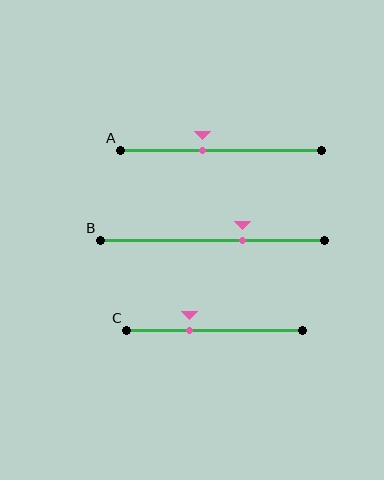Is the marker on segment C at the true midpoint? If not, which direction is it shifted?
No, the marker on segment C is shifted to the left by about 14% of the segment length.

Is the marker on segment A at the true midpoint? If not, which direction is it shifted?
No, the marker on segment A is shifted to the left by about 9% of the segment length.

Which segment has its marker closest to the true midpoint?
Segment A has its marker closest to the true midpoint.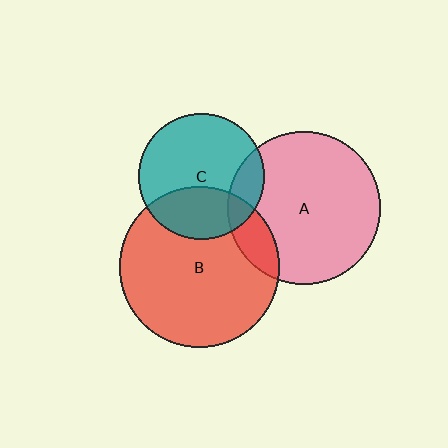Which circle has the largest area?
Circle B (red).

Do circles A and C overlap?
Yes.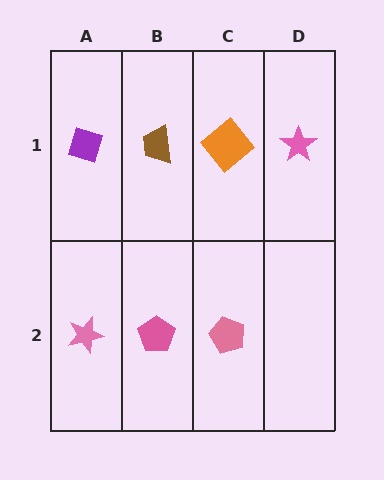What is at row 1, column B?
A brown trapezoid.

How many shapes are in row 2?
3 shapes.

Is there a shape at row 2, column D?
No, that cell is empty.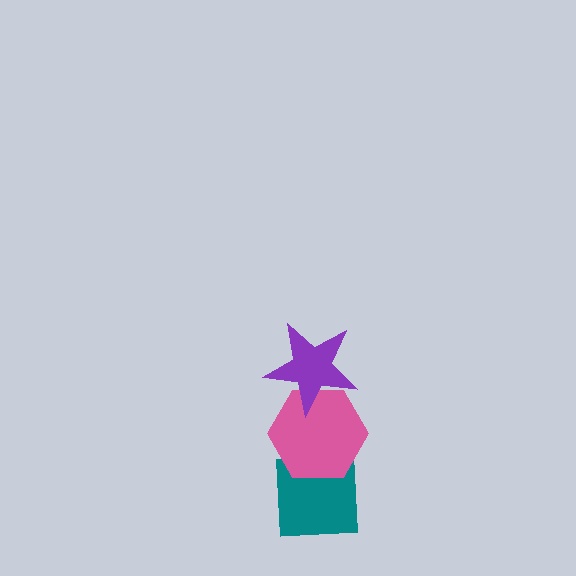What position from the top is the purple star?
The purple star is 1st from the top.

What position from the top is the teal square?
The teal square is 3rd from the top.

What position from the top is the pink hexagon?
The pink hexagon is 2nd from the top.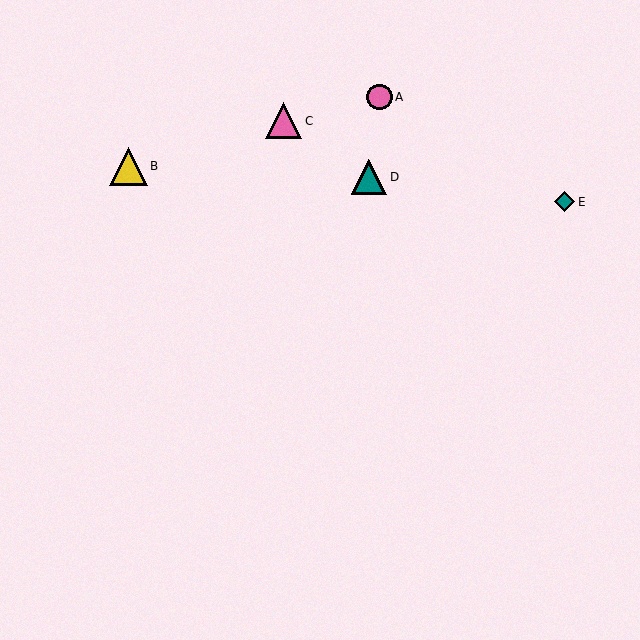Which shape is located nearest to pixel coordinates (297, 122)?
The pink triangle (labeled C) at (284, 121) is nearest to that location.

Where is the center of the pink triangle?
The center of the pink triangle is at (284, 121).